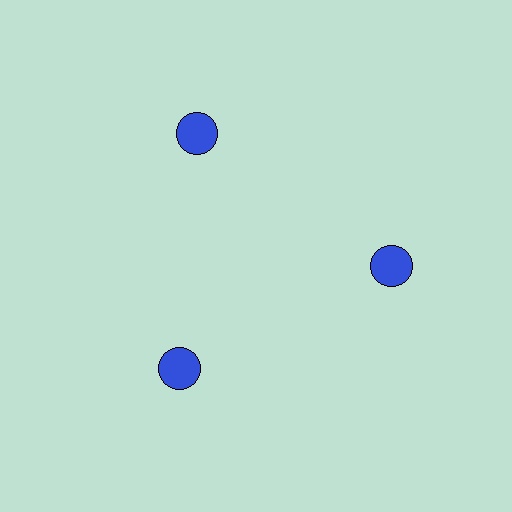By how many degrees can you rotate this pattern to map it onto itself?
The pattern maps onto itself every 120 degrees of rotation.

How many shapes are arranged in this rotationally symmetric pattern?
There are 3 shapes, arranged in 3 groups of 1.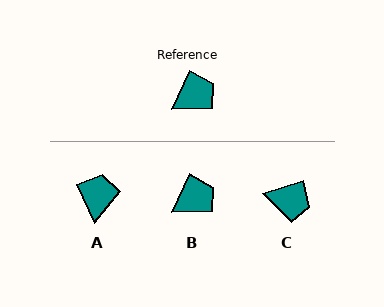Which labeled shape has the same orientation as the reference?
B.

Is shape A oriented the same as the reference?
No, it is off by about 49 degrees.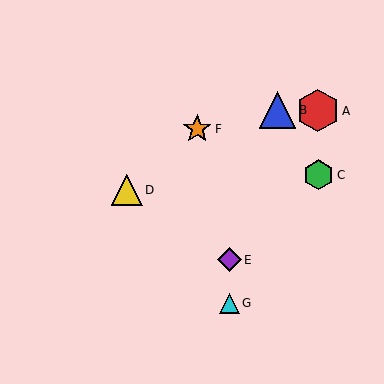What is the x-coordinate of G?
Object G is at x≈229.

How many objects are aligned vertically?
2 objects (E, G) are aligned vertically.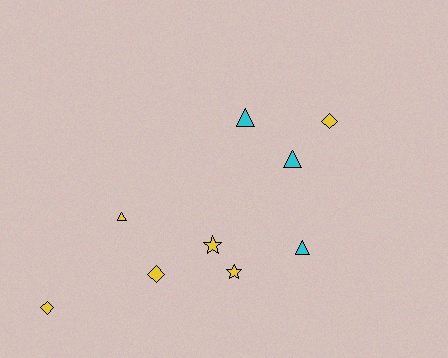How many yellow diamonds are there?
There are 3 yellow diamonds.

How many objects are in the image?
There are 9 objects.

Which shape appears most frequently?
Triangle, with 4 objects.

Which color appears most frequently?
Yellow, with 6 objects.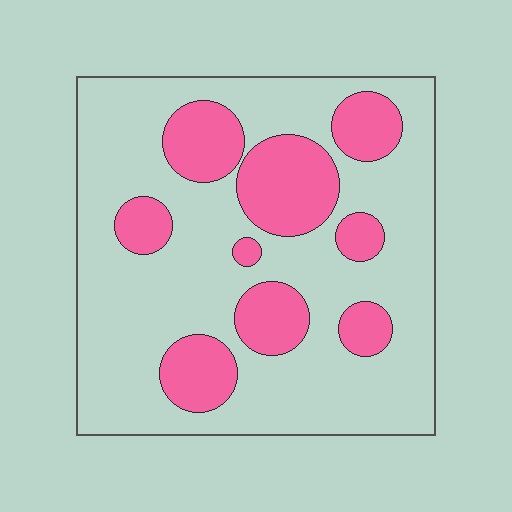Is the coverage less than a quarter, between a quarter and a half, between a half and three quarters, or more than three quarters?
Between a quarter and a half.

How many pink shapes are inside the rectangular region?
9.